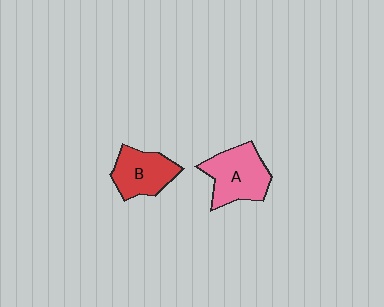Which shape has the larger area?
Shape A (pink).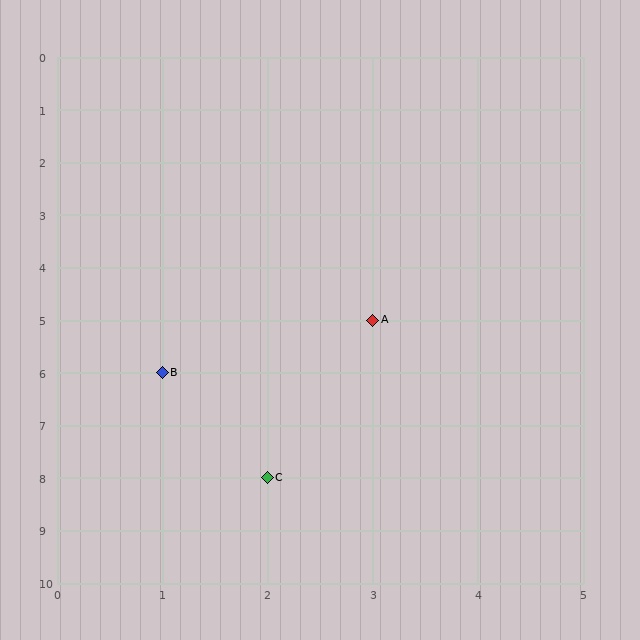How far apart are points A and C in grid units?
Points A and C are 1 column and 3 rows apart (about 3.2 grid units diagonally).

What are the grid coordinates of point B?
Point B is at grid coordinates (1, 6).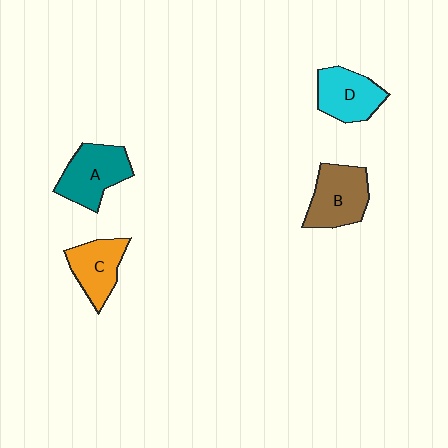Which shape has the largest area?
Shape B (brown).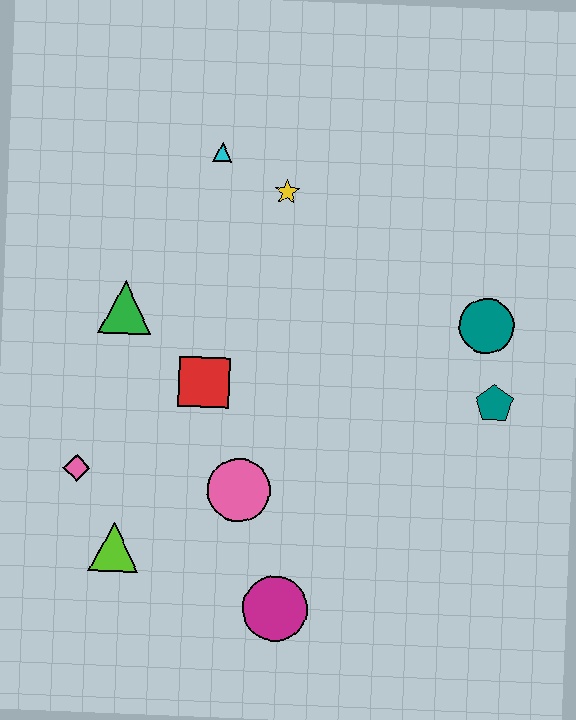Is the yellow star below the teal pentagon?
No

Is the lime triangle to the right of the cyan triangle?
No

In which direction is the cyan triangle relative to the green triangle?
The cyan triangle is above the green triangle.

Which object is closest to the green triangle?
The red square is closest to the green triangle.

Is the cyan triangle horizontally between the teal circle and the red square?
Yes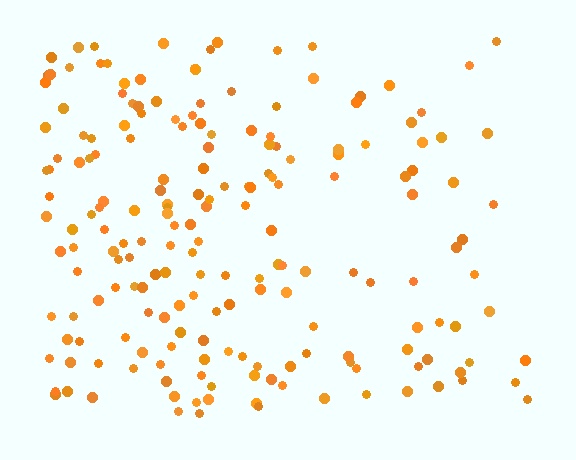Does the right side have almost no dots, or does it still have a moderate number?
Still a moderate number, just noticeably fewer than the left.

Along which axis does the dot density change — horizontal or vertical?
Horizontal.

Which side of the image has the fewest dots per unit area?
The right.